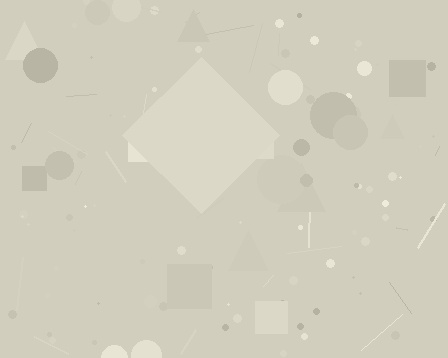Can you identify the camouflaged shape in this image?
The camouflaged shape is a diamond.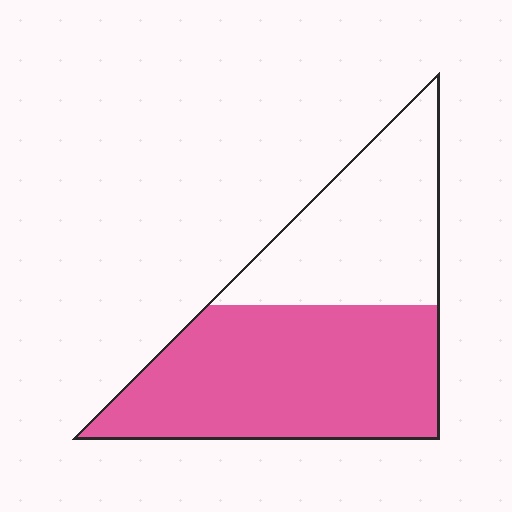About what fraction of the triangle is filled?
About three fifths (3/5).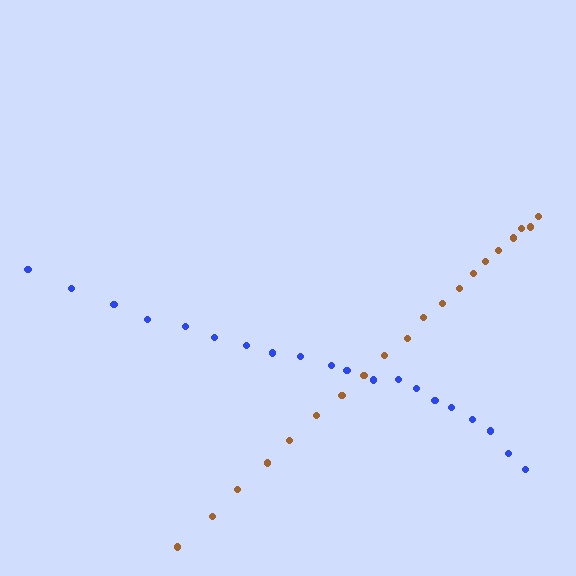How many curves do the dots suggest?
There are 2 distinct paths.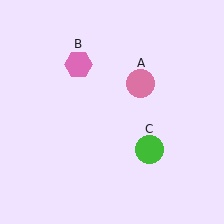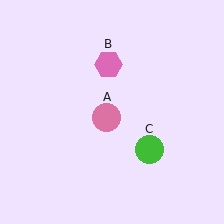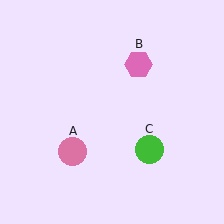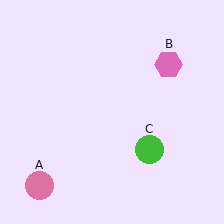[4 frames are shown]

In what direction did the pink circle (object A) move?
The pink circle (object A) moved down and to the left.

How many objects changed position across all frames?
2 objects changed position: pink circle (object A), pink hexagon (object B).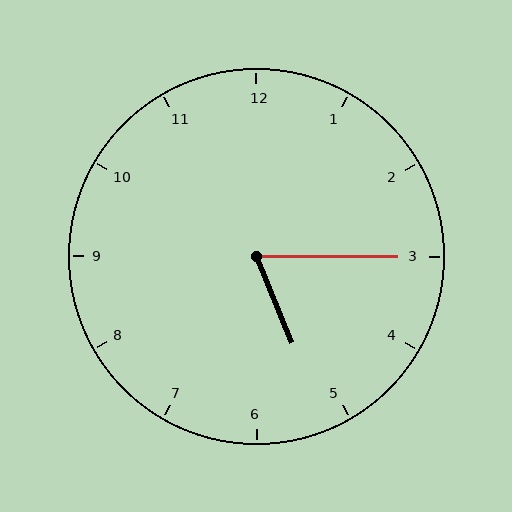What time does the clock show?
5:15.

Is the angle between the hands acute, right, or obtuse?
It is acute.